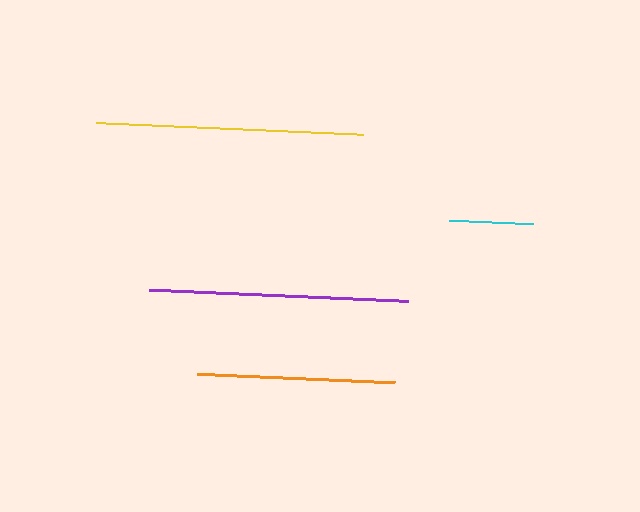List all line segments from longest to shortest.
From longest to shortest: yellow, purple, orange, cyan.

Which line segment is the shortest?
The cyan line is the shortest at approximately 84 pixels.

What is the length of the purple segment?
The purple segment is approximately 259 pixels long.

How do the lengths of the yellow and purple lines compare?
The yellow and purple lines are approximately the same length.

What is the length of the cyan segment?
The cyan segment is approximately 84 pixels long.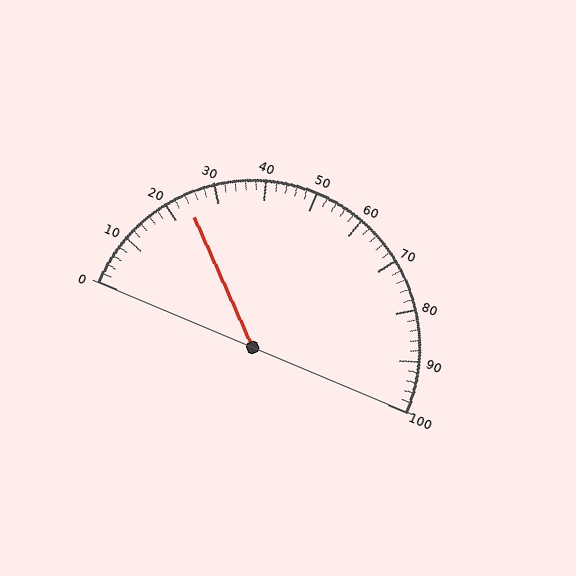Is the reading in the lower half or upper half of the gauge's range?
The reading is in the lower half of the range (0 to 100).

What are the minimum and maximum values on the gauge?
The gauge ranges from 0 to 100.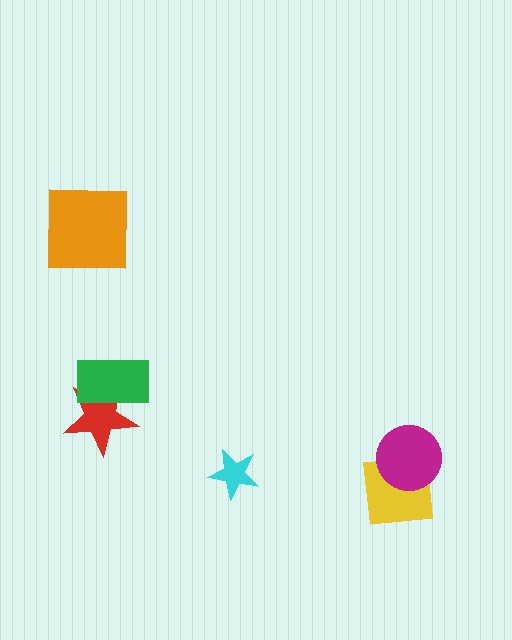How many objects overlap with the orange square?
0 objects overlap with the orange square.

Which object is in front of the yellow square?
The magenta circle is in front of the yellow square.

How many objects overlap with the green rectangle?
1 object overlaps with the green rectangle.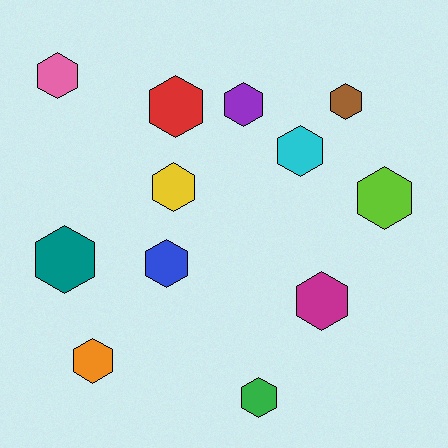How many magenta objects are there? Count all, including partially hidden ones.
There is 1 magenta object.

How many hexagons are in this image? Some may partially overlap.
There are 12 hexagons.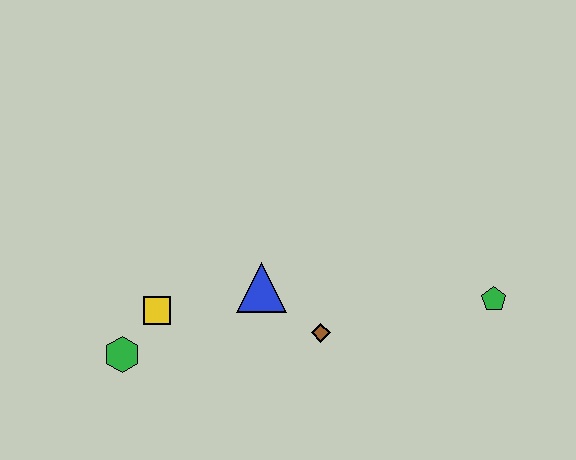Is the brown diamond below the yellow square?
Yes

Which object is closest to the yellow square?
The green hexagon is closest to the yellow square.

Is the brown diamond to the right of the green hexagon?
Yes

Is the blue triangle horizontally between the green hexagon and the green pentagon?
Yes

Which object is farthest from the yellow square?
The green pentagon is farthest from the yellow square.